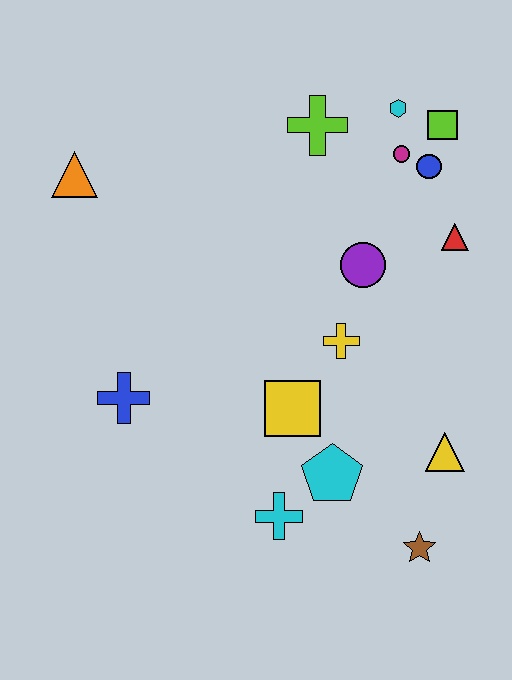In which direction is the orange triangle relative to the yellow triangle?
The orange triangle is to the left of the yellow triangle.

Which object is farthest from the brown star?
The orange triangle is farthest from the brown star.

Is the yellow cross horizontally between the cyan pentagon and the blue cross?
No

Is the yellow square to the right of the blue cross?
Yes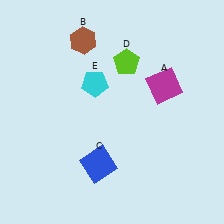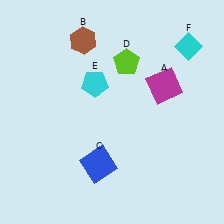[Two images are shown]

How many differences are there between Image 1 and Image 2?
There is 1 difference between the two images.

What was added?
A cyan diamond (F) was added in Image 2.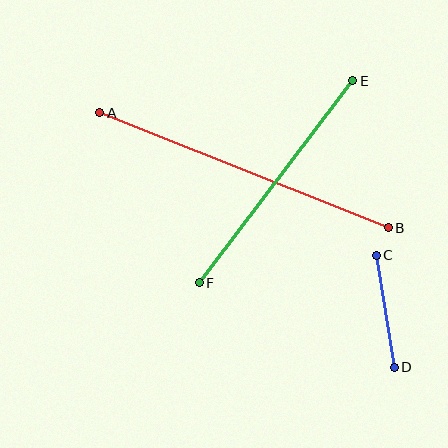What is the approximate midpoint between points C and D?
The midpoint is at approximately (385, 311) pixels.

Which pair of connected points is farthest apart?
Points A and B are farthest apart.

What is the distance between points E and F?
The distance is approximately 254 pixels.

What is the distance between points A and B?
The distance is approximately 310 pixels.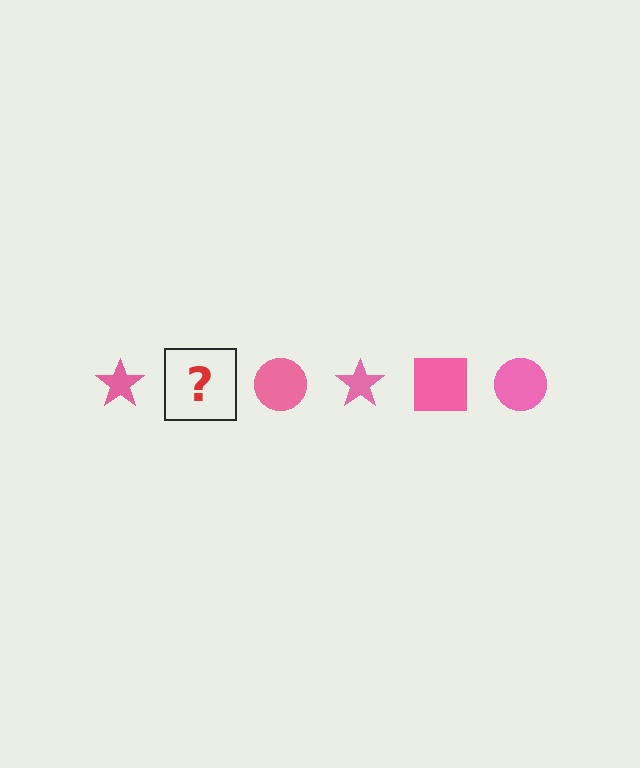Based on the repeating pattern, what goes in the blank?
The blank should be a pink square.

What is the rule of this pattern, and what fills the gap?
The rule is that the pattern cycles through star, square, circle shapes in pink. The gap should be filled with a pink square.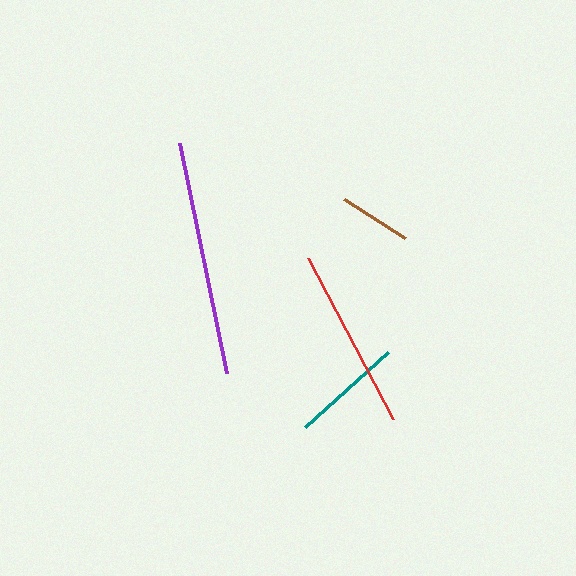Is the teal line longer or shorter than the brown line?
The teal line is longer than the brown line.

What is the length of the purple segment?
The purple segment is approximately 235 pixels long.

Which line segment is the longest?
The purple line is the longest at approximately 235 pixels.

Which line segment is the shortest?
The brown line is the shortest at approximately 72 pixels.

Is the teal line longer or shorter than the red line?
The red line is longer than the teal line.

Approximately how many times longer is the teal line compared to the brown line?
The teal line is approximately 1.6 times the length of the brown line.